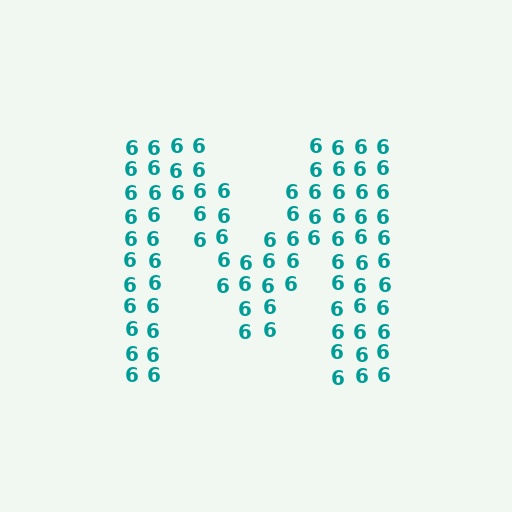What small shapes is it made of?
It is made of small digit 6's.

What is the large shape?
The large shape is the letter M.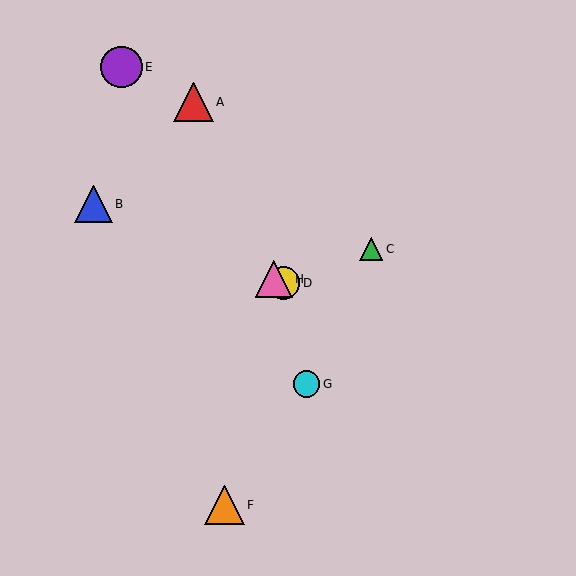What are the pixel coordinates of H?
Object H is at (274, 279).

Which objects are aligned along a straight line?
Objects B, D, H are aligned along a straight line.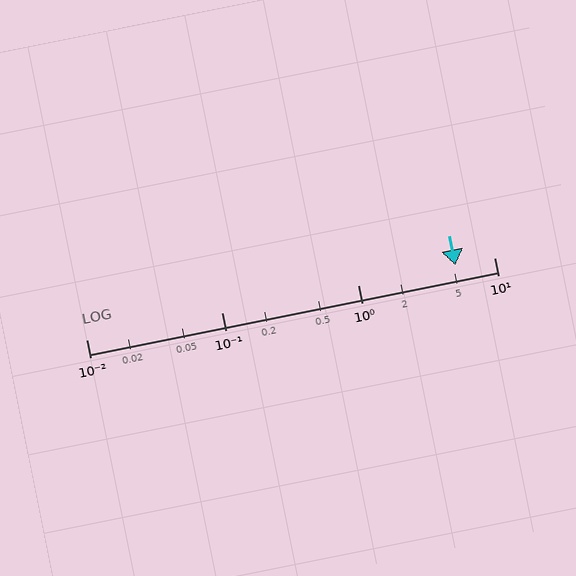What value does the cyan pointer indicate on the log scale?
The pointer indicates approximately 5.2.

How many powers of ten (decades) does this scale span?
The scale spans 3 decades, from 0.01 to 10.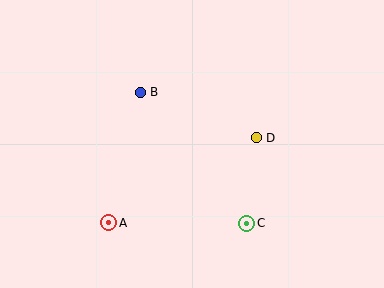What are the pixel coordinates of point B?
Point B is at (140, 92).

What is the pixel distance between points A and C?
The distance between A and C is 138 pixels.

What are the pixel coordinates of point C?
Point C is at (247, 223).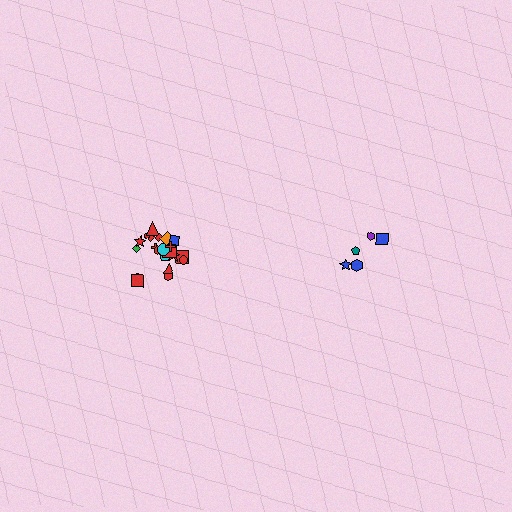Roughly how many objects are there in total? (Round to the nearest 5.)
Roughly 25 objects in total.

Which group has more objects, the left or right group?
The left group.